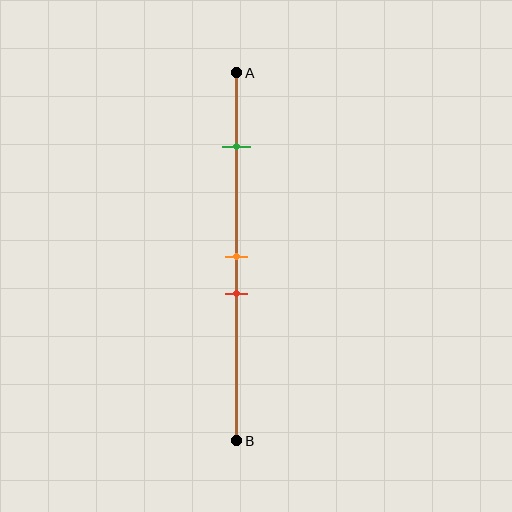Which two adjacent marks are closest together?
The orange and red marks are the closest adjacent pair.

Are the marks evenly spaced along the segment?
No, the marks are not evenly spaced.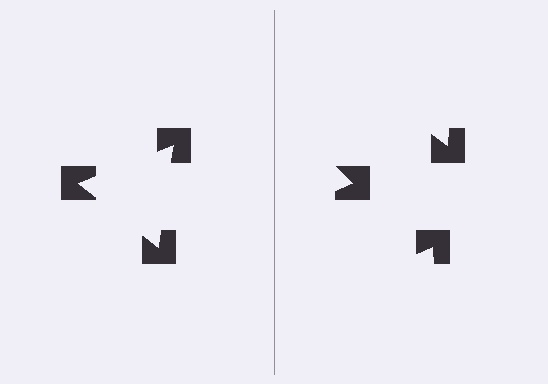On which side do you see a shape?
An illusory triangle appears on the left side. On the right side the wedge cuts are rotated, so no coherent shape forms.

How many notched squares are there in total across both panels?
6 — 3 on each side.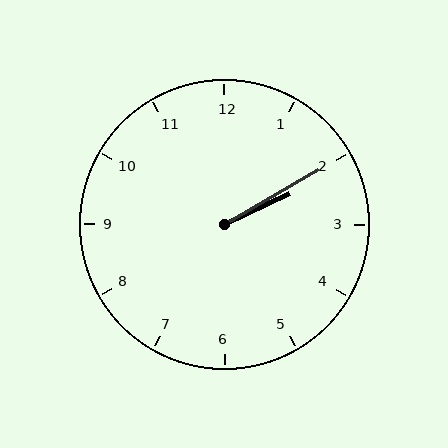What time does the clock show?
2:10.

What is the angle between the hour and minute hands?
Approximately 5 degrees.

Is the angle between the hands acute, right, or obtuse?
It is acute.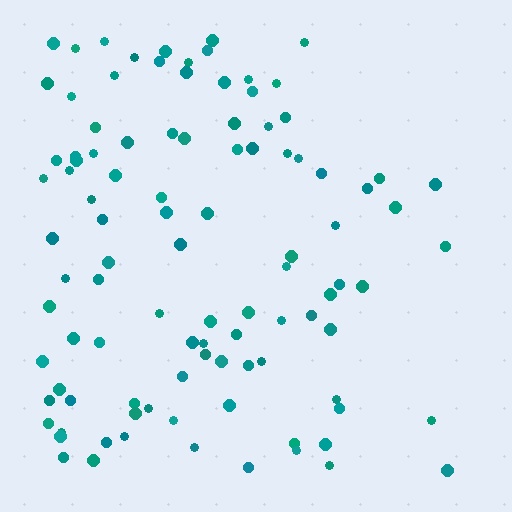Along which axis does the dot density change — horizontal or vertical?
Horizontal.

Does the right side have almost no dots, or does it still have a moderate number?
Still a moderate number, just noticeably fewer than the left.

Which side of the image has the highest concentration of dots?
The left.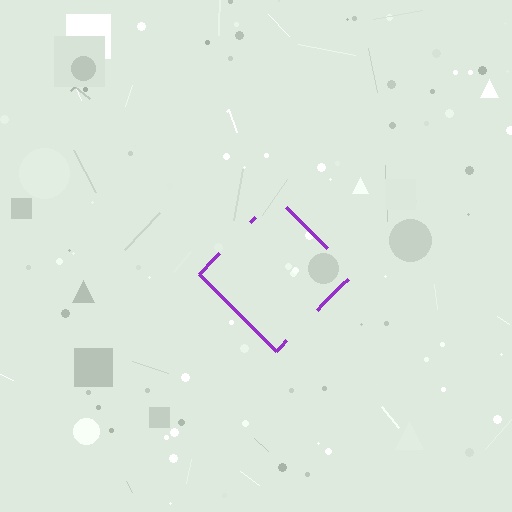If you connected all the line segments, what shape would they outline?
They would outline a diamond.